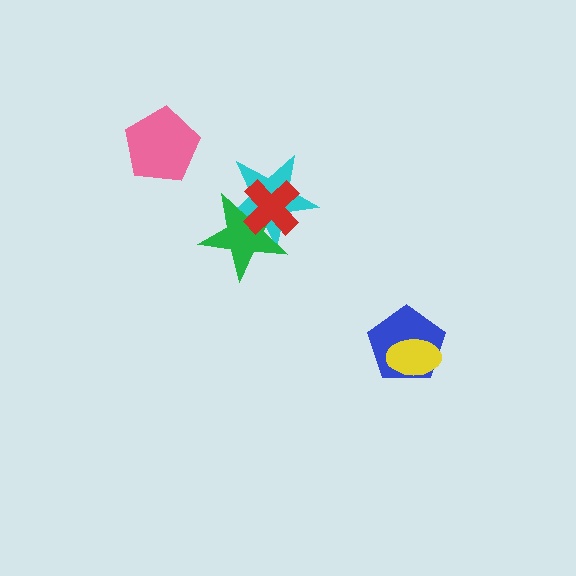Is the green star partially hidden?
Yes, it is partially covered by another shape.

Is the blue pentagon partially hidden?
Yes, it is partially covered by another shape.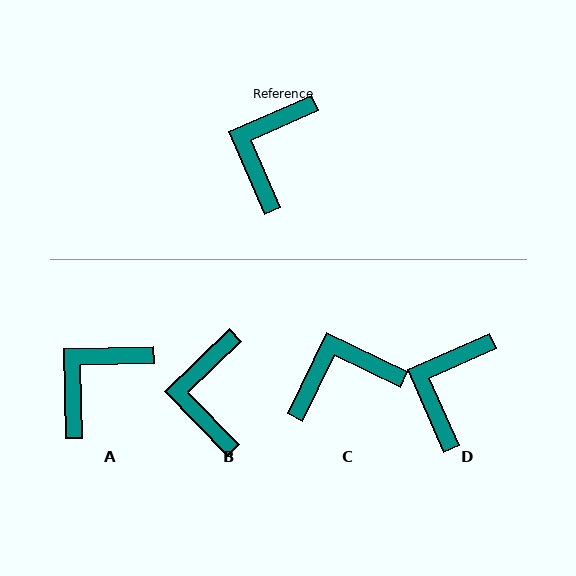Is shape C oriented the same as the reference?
No, it is off by about 50 degrees.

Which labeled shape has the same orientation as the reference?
D.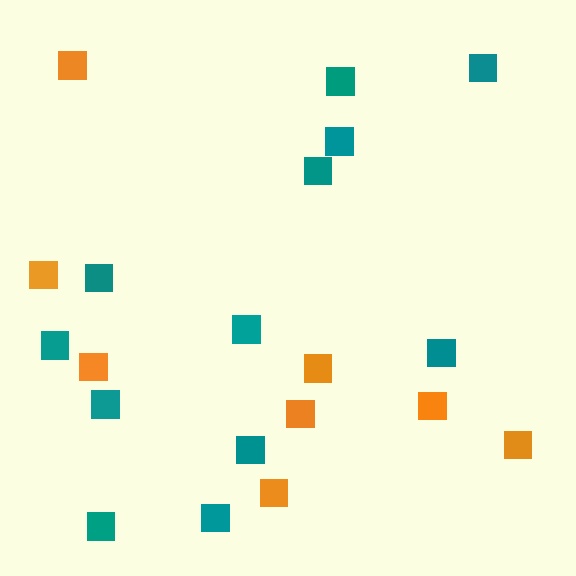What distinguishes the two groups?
There are 2 groups: one group of orange squares (8) and one group of teal squares (12).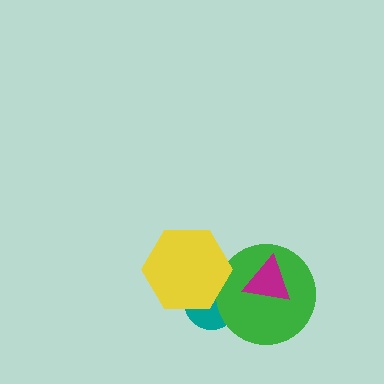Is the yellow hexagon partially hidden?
No, no other shape covers it.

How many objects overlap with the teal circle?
2 objects overlap with the teal circle.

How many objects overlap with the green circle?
3 objects overlap with the green circle.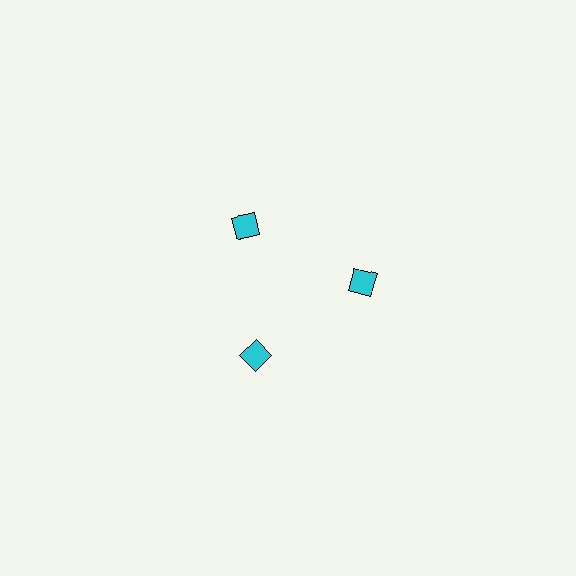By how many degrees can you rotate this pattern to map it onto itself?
The pattern maps onto itself every 120 degrees of rotation.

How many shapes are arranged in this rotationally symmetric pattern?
There are 3 shapes, arranged in 3 groups of 1.